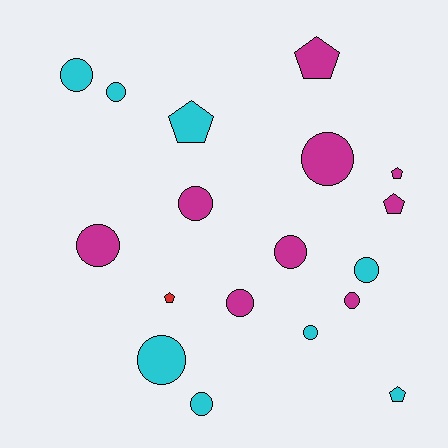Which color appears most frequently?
Magenta, with 9 objects.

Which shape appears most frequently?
Circle, with 12 objects.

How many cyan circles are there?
There are 6 cyan circles.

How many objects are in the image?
There are 18 objects.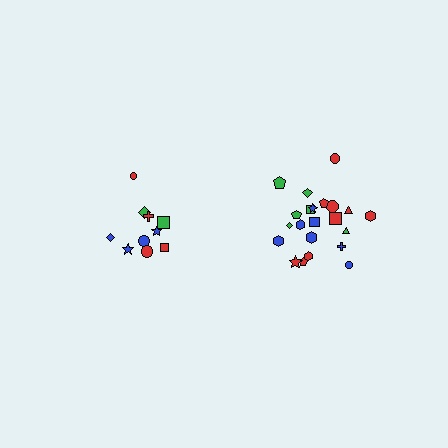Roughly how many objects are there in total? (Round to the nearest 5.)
Roughly 30 objects in total.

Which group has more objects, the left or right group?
The right group.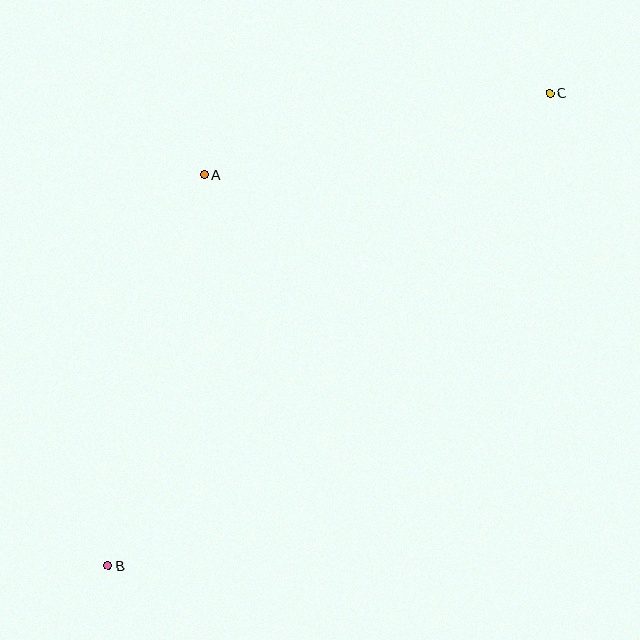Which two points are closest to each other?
Points A and C are closest to each other.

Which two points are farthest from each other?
Points B and C are farthest from each other.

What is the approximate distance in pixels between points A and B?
The distance between A and B is approximately 403 pixels.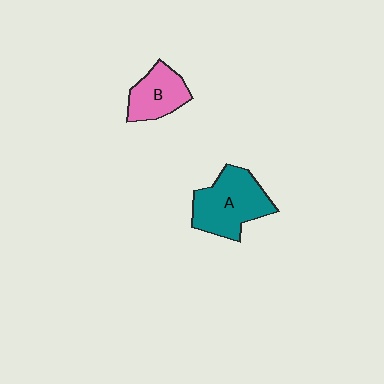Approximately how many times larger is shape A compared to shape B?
Approximately 1.5 times.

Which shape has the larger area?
Shape A (teal).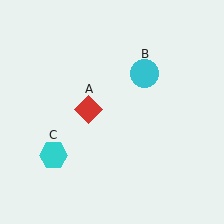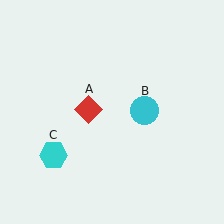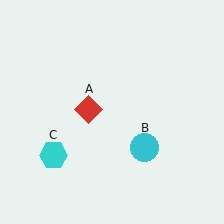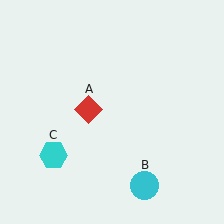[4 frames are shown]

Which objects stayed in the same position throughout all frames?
Red diamond (object A) and cyan hexagon (object C) remained stationary.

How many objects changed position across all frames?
1 object changed position: cyan circle (object B).